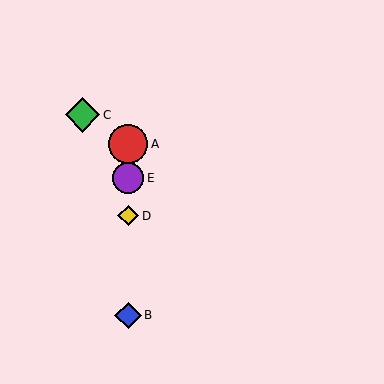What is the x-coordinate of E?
Object E is at x≈128.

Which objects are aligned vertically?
Objects A, B, D, E are aligned vertically.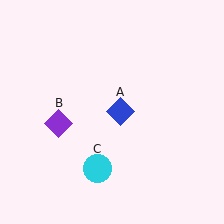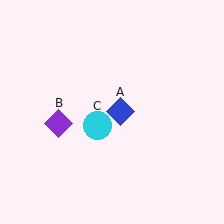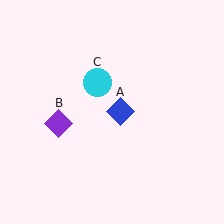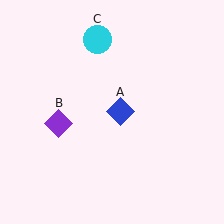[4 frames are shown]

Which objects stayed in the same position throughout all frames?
Blue diamond (object A) and purple diamond (object B) remained stationary.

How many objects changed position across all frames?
1 object changed position: cyan circle (object C).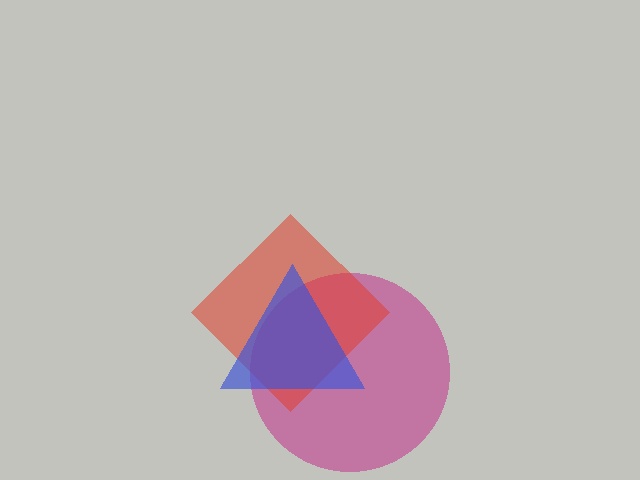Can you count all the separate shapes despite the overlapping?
Yes, there are 3 separate shapes.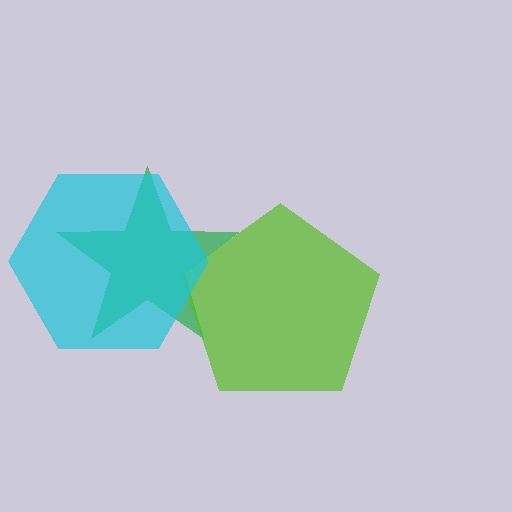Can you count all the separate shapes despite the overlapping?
Yes, there are 3 separate shapes.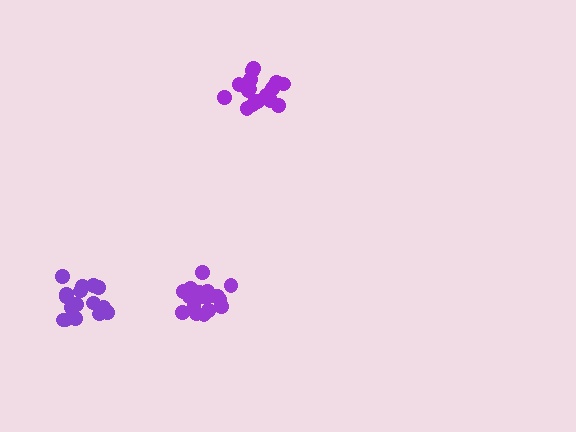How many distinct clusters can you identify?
There are 3 distinct clusters.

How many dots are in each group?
Group 1: 17 dots, Group 2: 18 dots, Group 3: 16 dots (51 total).